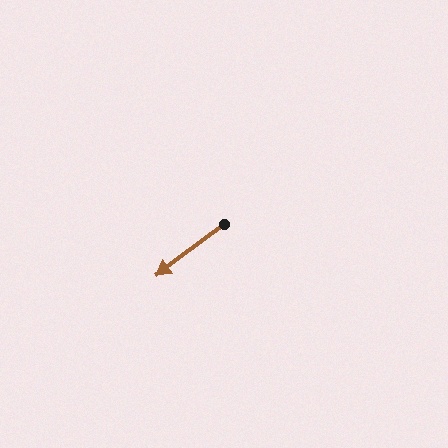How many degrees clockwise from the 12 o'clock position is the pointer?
Approximately 233 degrees.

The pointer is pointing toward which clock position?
Roughly 8 o'clock.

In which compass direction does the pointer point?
Southwest.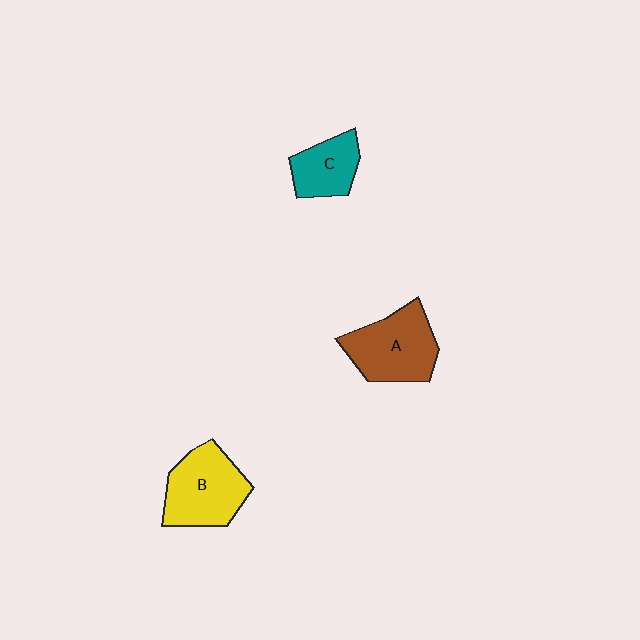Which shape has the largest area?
Shape B (yellow).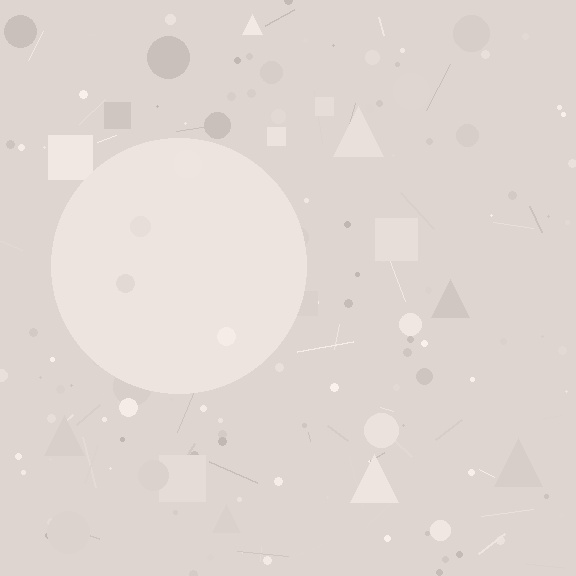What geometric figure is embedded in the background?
A circle is embedded in the background.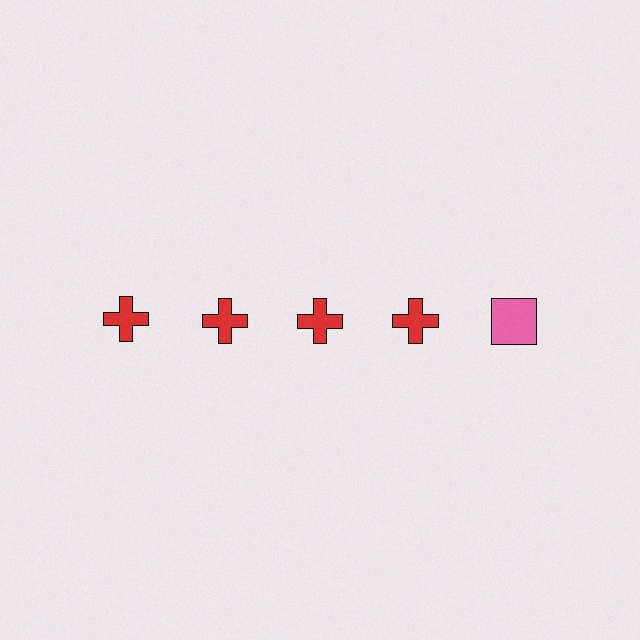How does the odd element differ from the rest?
It differs in both color (pink instead of red) and shape (square instead of cross).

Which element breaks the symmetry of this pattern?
The pink square in the top row, rightmost column breaks the symmetry. All other shapes are red crosses.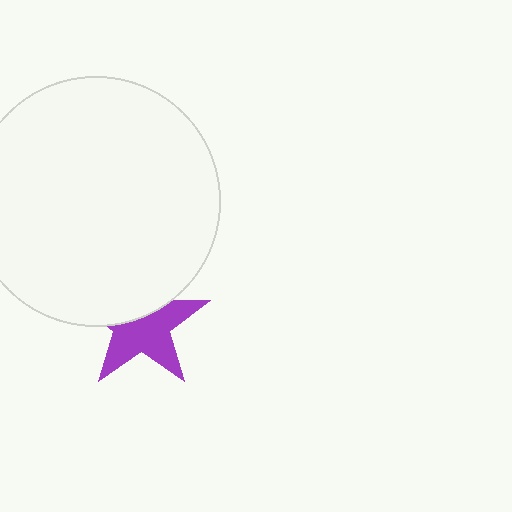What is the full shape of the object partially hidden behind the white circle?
The partially hidden object is a purple star.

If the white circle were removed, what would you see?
You would see the complete purple star.